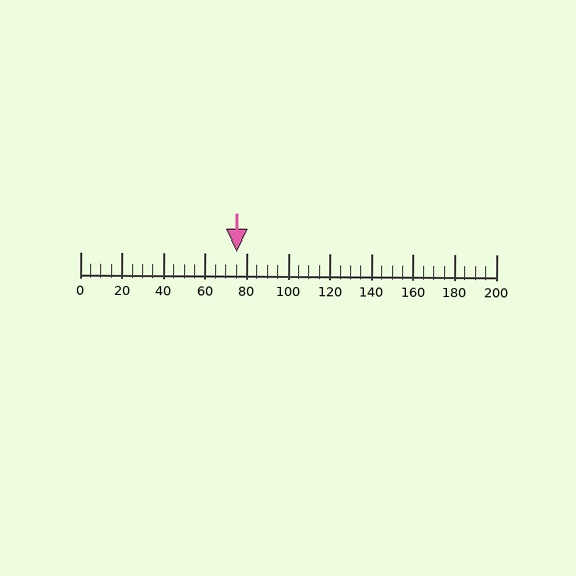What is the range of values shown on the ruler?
The ruler shows values from 0 to 200.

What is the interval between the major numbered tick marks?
The major tick marks are spaced 20 units apart.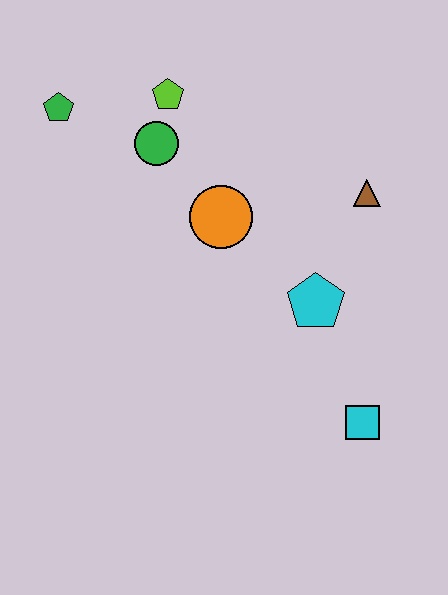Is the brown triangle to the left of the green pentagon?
No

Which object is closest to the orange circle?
The green circle is closest to the orange circle.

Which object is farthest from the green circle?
The cyan square is farthest from the green circle.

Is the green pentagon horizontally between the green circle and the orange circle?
No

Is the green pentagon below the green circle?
No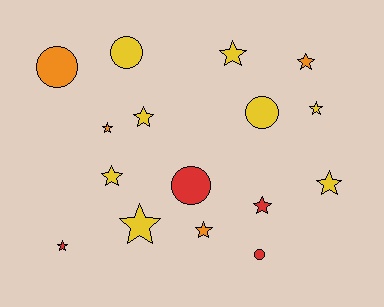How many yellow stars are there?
There are 6 yellow stars.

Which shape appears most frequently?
Star, with 11 objects.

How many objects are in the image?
There are 16 objects.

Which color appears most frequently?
Yellow, with 8 objects.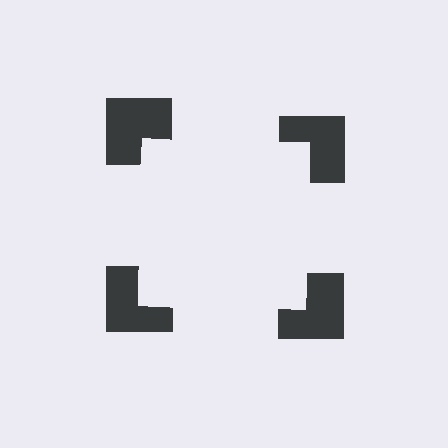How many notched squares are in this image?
There are 4 — one at each vertex of the illusory square.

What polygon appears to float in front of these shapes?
An illusory square — its edges are inferred from the aligned wedge cuts in the notched squares, not physically drawn.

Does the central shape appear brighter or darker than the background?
It typically appears slightly brighter than the background, even though no actual brightness change is drawn.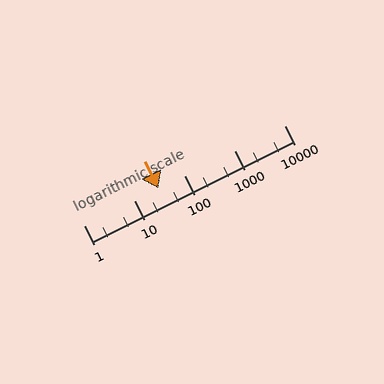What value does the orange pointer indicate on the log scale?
The pointer indicates approximately 31.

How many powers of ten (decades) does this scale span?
The scale spans 4 decades, from 1 to 10000.